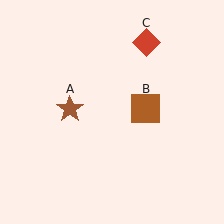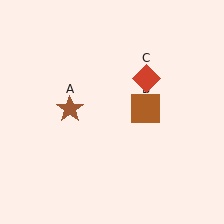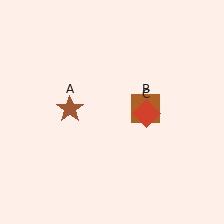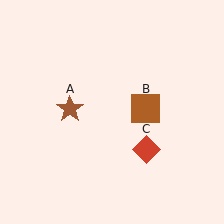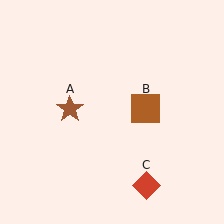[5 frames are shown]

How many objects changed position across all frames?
1 object changed position: red diamond (object C).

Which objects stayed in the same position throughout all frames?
Brown star (object A) and brown square (object B) remained stationary.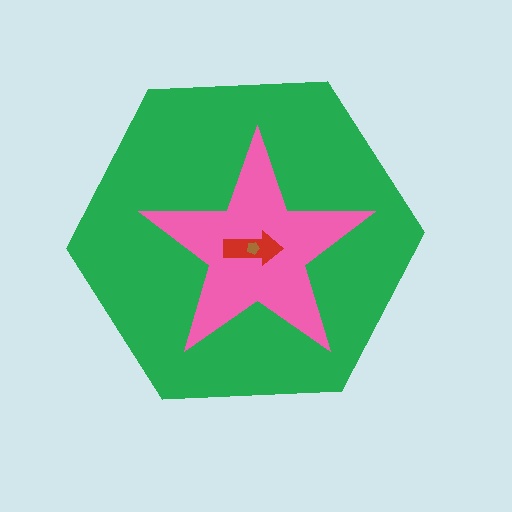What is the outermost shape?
The green hexagon.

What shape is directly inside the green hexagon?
The pink star.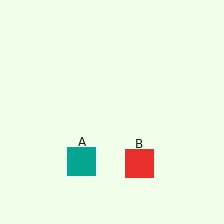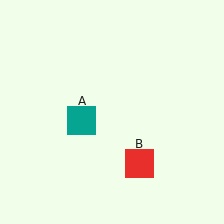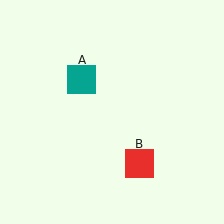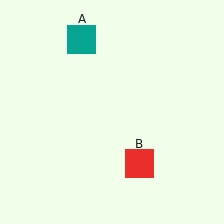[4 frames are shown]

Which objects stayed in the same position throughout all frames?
Red square (object B) remained stationary.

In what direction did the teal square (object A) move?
The teal square (object A) moved up.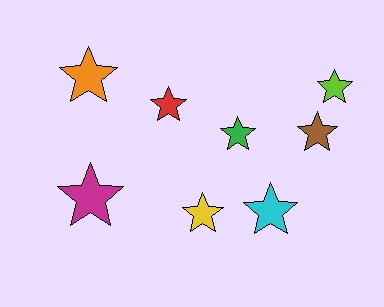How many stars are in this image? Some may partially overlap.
There are 8 stars.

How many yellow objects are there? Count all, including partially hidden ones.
There is 1 yellow object.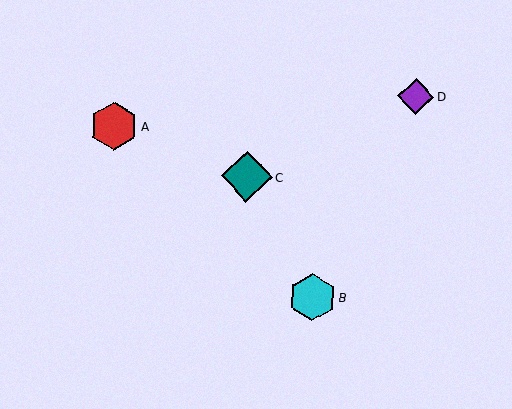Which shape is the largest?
The teal diamond (labeled C) is the largest.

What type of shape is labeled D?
Shape D is a purple diamond.